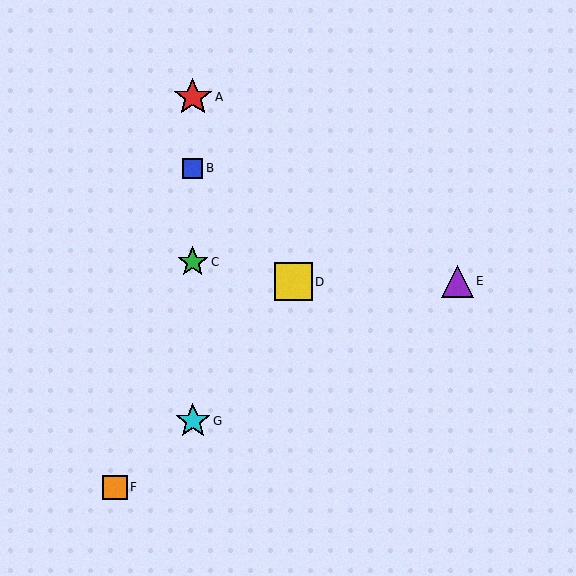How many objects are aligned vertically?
4 objects (A, B, C, G) are aligned vertically.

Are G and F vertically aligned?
No, G is at x≈193 and F is at x≈115.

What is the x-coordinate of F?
Object F is at x≈115.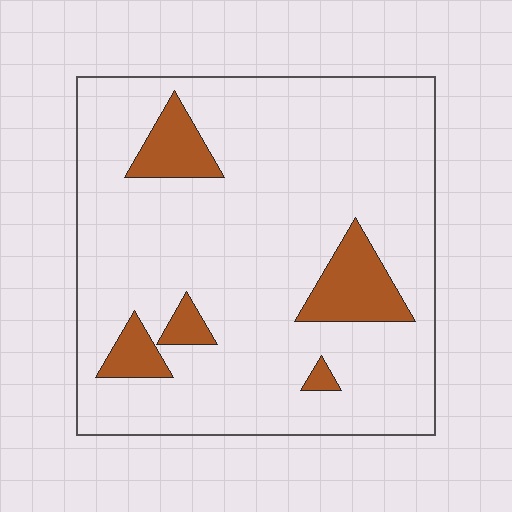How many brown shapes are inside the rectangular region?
5.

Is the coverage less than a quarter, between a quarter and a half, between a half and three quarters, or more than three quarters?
Less than a quarter.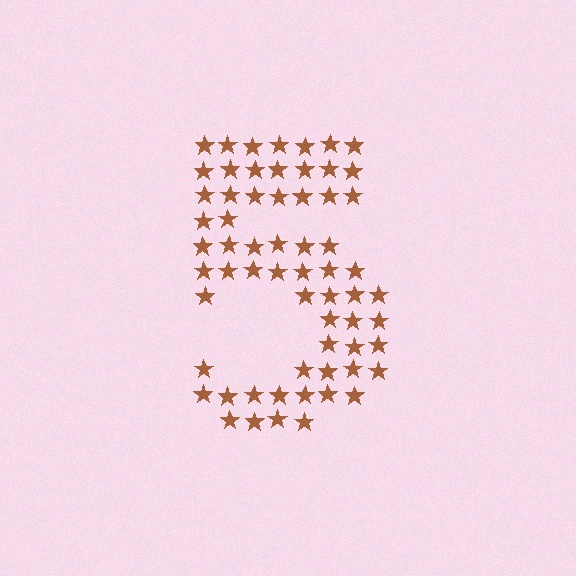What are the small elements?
The small elements are stars.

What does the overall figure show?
The overall figure shows the digit 5.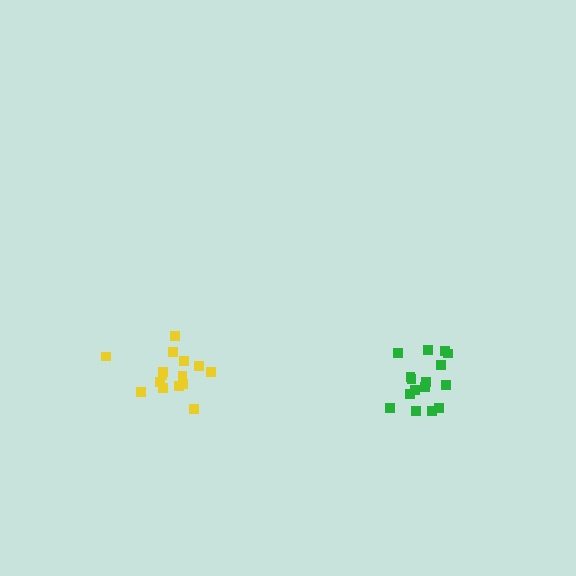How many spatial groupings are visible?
There are 2 spatial groupings.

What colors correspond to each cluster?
The clusters are colored: yellow, green.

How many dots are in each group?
Group 1: 15 dots, Group 2: 16 dots (31 total).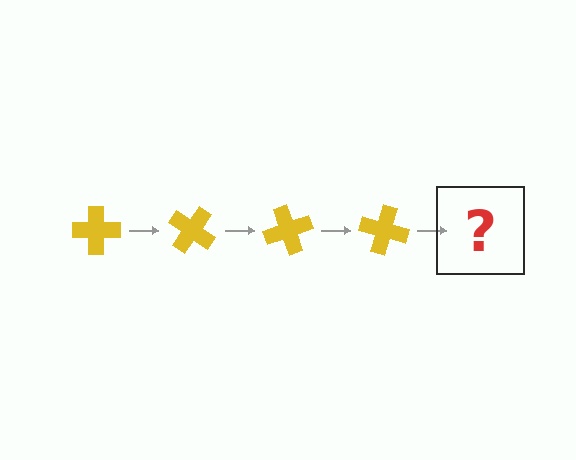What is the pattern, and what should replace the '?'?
The pattern is that the cross rotates 35 degrees each step. The '?' should be a yellow cross rotated 140 degrees.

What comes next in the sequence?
The next element should be a yellow cross rotated 140 degrees.